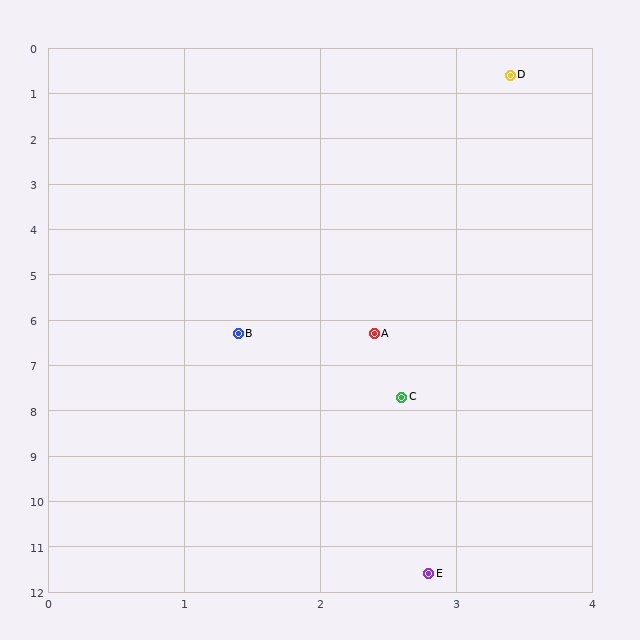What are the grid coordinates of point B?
Point B is at approximately (1.4, 6.3).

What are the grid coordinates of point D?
Point D is at approximately (3.4, 0.6).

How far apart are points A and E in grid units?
Points A and E are about 5.3 grid units apart.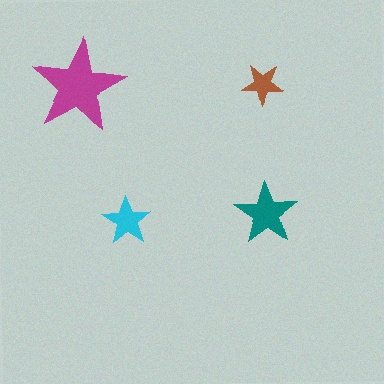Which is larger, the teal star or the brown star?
The teal one.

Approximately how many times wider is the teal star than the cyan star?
About 1.5 times wider.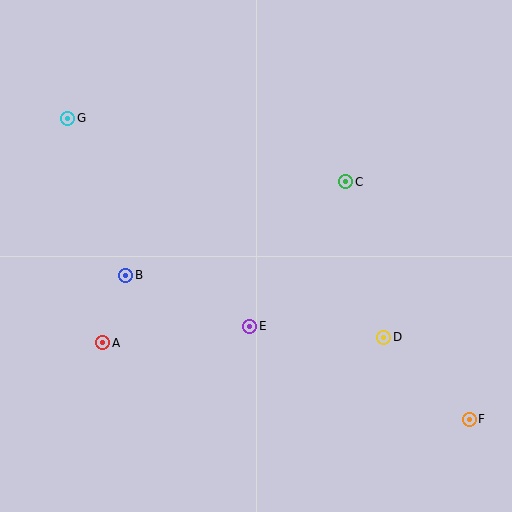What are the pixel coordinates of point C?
Point C is at (346, 182).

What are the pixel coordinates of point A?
Point A is at (103, 343).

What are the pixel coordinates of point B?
Point B is at (126, 275).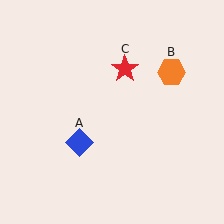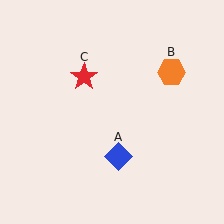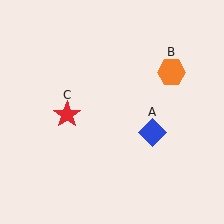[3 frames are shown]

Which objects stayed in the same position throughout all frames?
Orange hexagon (object B) remained stationary.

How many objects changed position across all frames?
2 objects changed position: blue diamond (object A), red star (object C).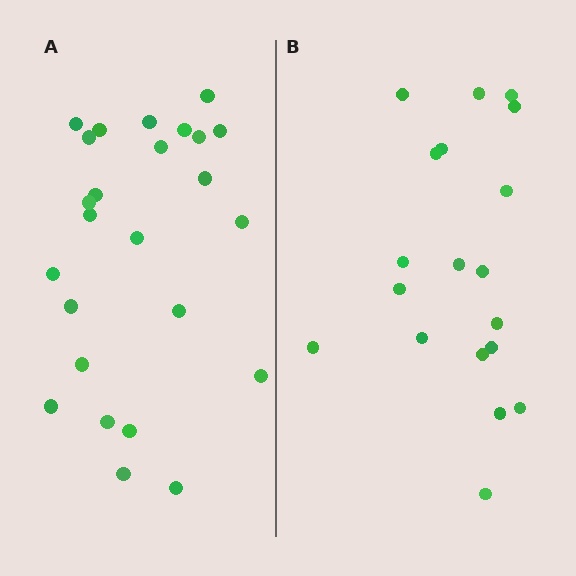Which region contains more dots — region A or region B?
Region A (the left region) has more dots.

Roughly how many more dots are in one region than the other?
Region A has about 6 more dots than region B.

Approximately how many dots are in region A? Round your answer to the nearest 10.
About 20 dots. (The exact count is 25, which rounds to 20.)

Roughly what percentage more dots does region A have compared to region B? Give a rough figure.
About 30% more.